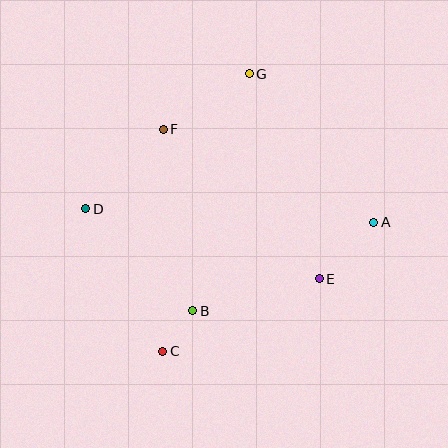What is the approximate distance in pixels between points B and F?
The distance between B and F is approximately 184 pixels.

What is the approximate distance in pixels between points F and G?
The distance between F and G is approximately 103 pixels.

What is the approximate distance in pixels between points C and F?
The distance between C and F is approximately 222 pixels.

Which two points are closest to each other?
Points B and C are closest to each other.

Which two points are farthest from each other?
Points C and G are farthest from each other.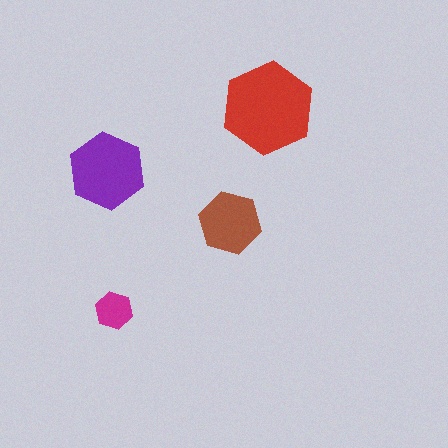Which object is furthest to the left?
The purple hexagon is leftmost.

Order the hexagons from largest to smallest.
the red one, the purple one, the brown one, the magenta one.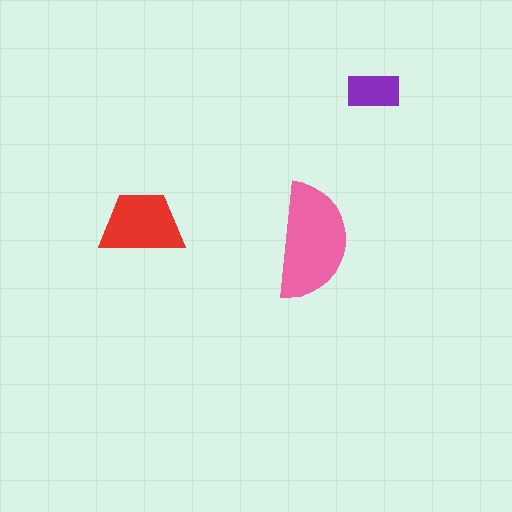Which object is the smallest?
The purple rectangle.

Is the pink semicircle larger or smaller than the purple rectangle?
Larger.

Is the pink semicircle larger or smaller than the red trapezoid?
Larger.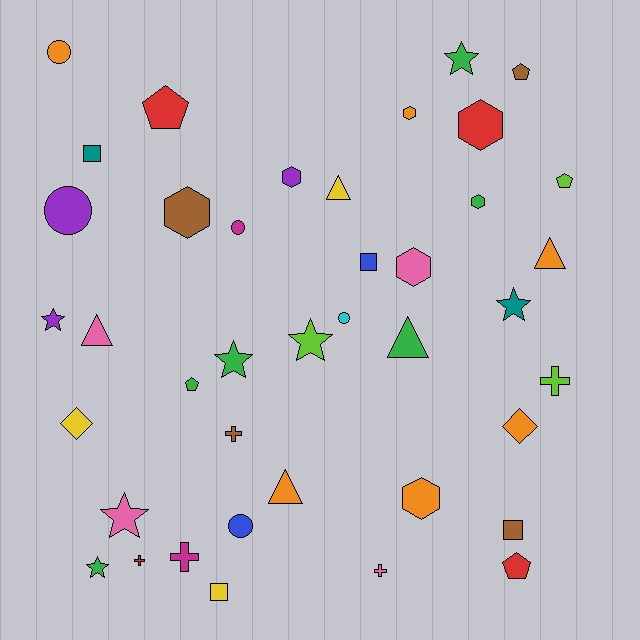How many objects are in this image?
There are 40 objects.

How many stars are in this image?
There are 7 stars.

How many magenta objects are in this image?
There are 2 magenta objects.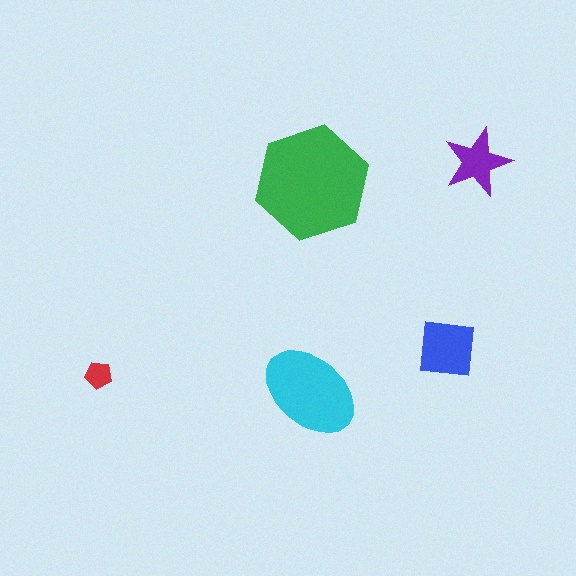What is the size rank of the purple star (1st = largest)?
4th.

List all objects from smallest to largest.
The red pentagon, the purple star, the blue square, the cyan ellipse, the green hexagon.